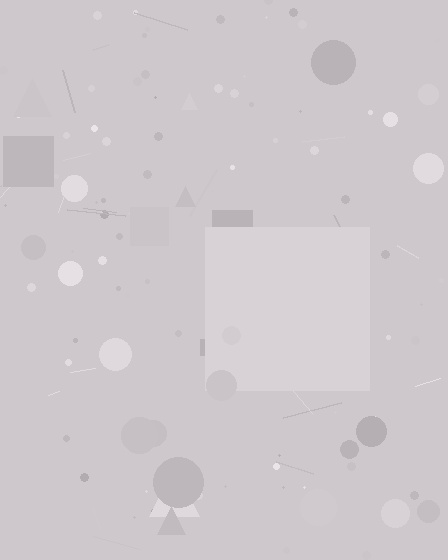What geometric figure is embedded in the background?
A square is embedded in the background.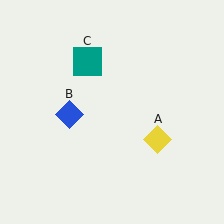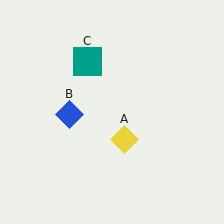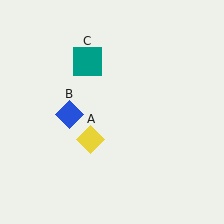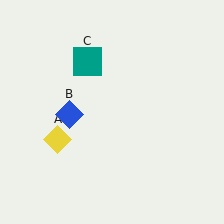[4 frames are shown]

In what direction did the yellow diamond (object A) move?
The yellow diamond (object A) moved left.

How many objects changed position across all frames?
1 object changed position: yellow diamond (object A).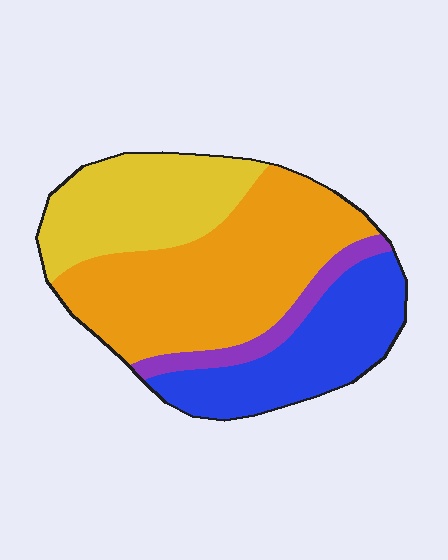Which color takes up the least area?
Purple, at roughly 10%.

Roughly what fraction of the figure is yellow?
Yellow covers roughly 25% of the figure.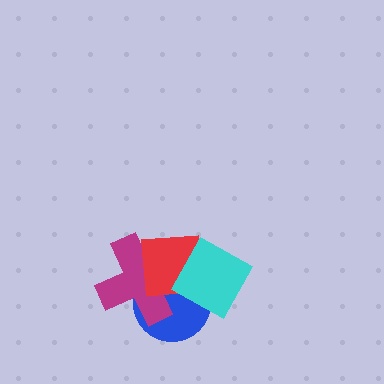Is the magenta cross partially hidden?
Yes, it is partially covered by another shape.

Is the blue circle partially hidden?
Yes, it is partially covered by another shape.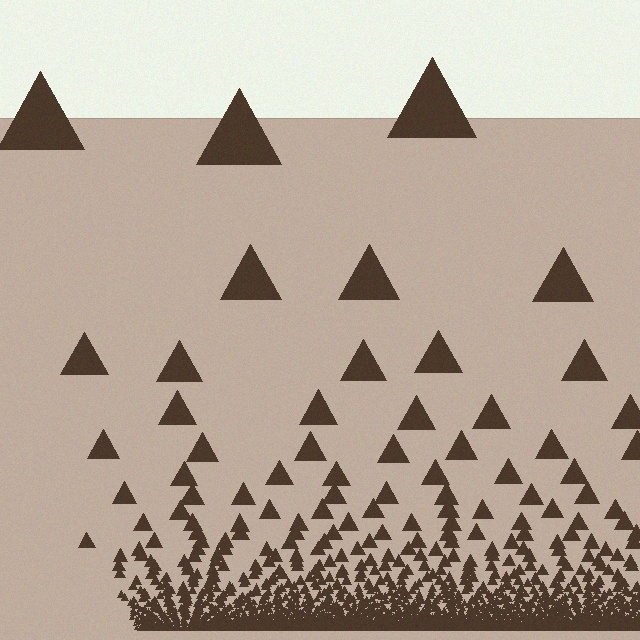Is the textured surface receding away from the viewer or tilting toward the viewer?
The surface appears to tilt toward the viewer. Texture elements get larger and sparser toward the top.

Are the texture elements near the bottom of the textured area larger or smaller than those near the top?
Smaller. The gradient is inverted — elements near the bottom are smaller and denser.